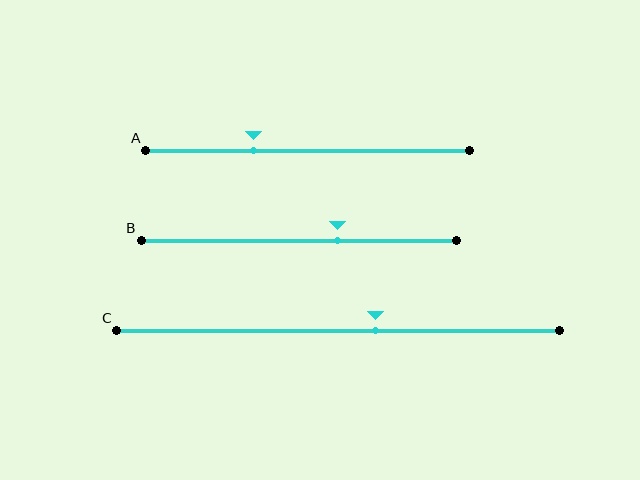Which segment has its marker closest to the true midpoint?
Segment C has its marker closest to the true midpoint.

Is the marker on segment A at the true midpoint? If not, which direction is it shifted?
No, the marker on segment A is shifted to the left by about 17% of the segment length.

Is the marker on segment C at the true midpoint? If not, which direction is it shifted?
No, the marker on segment C is shifted to the right by about 8% of the segment length.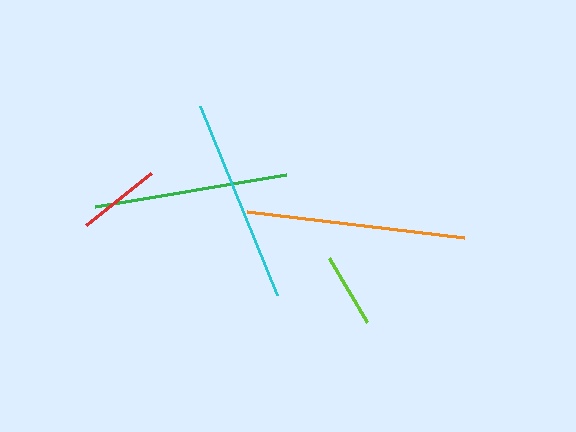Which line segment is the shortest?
The lime line is the shortest at approximately 74 pixels.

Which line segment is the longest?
The orange line is the longest at approximately 218 pixels.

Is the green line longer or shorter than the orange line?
The orange line is longer than the green line.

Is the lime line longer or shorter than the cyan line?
The cyan line is longer than the lime line.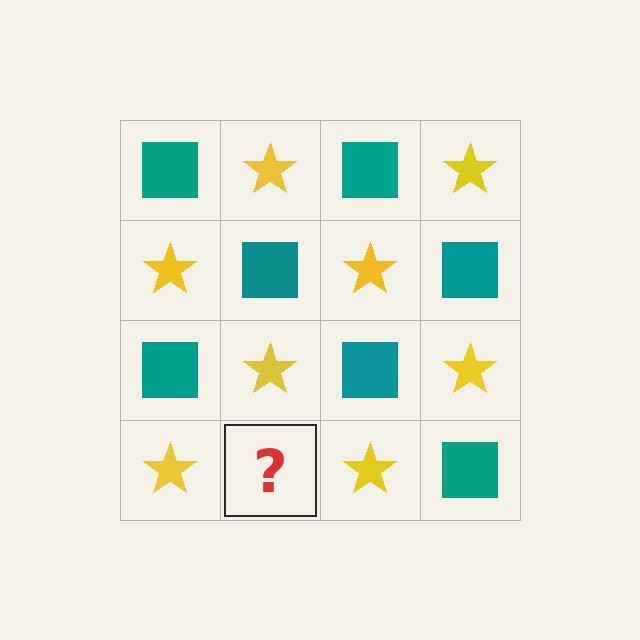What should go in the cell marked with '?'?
The missing cell should contain a teal square.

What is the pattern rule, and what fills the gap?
The rule is that it alternates teal square and yellow star in a checkerboard pattern. The gap should be filled with a teal square.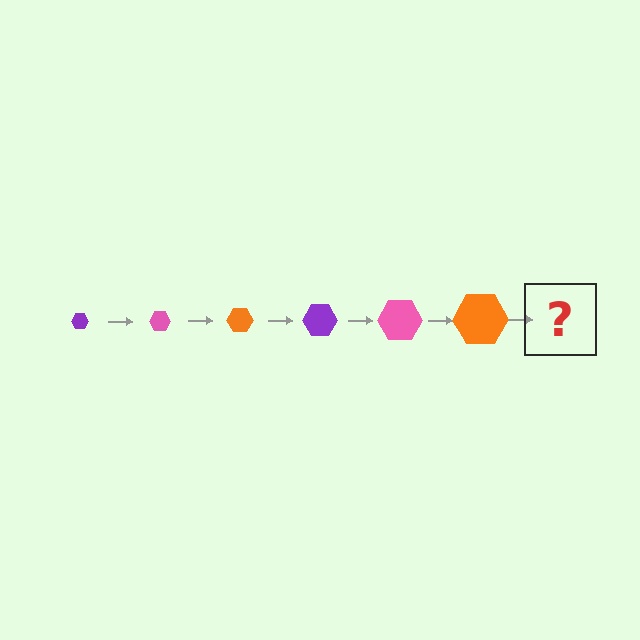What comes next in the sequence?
The next element should be a purple hexagon, larger than the previous one.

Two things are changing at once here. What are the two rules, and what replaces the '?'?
The two rules are that the hexagon grows larger each step and the color cycles through purple, pink, and orange. The '?' should be a purple hexagon, larger than the previous one.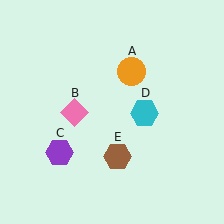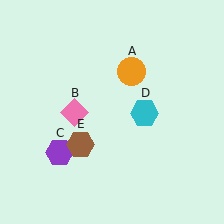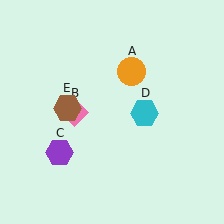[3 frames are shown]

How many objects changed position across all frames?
1 object changed position: brown hexagon (object E).